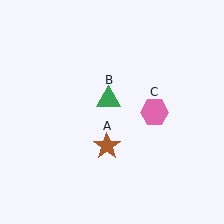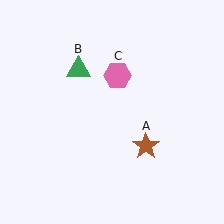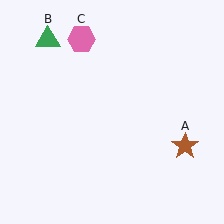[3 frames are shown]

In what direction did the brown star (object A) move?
The brown star (object A) moved right.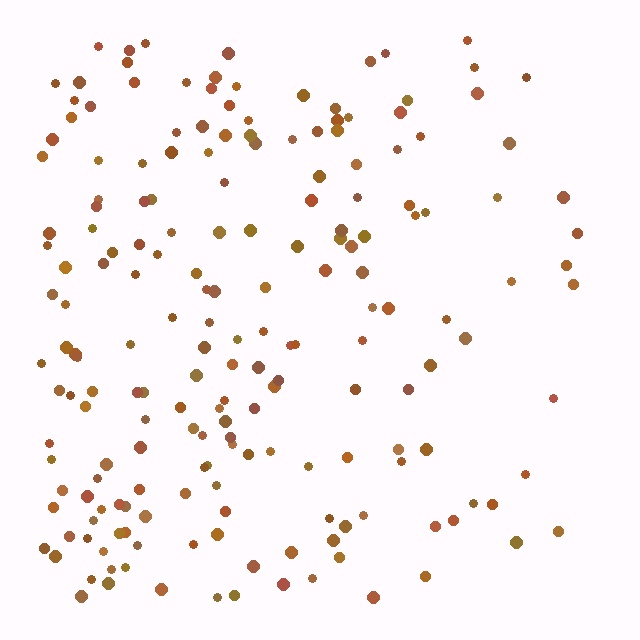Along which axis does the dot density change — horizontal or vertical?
Horizontal.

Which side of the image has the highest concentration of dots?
The left.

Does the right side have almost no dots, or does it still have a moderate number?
Still a moderate number, just noticeably fewer than the left.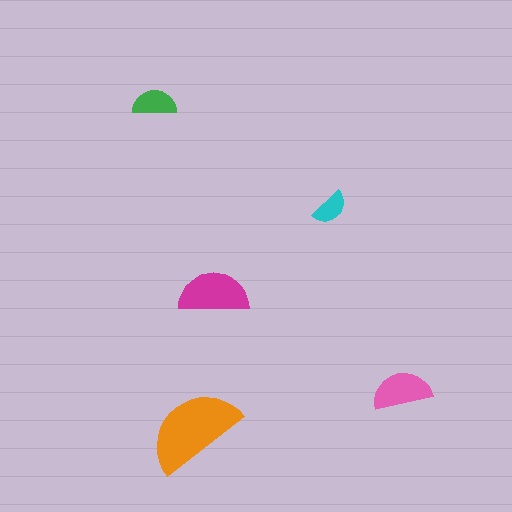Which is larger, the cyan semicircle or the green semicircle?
The green one.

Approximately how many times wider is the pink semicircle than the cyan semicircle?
About 1.5 times wider.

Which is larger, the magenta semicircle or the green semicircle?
The magenta one.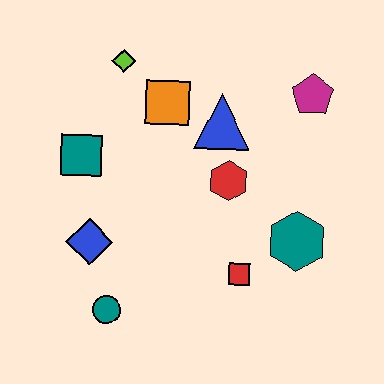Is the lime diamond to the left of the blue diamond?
No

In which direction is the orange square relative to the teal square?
The orange square is to the right of the teal square.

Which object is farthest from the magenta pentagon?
The teal circle is farthest from the magenta pentagon.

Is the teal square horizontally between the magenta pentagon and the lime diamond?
No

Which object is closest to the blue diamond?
The teal circle is closest to the blue diamond.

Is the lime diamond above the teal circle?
Yes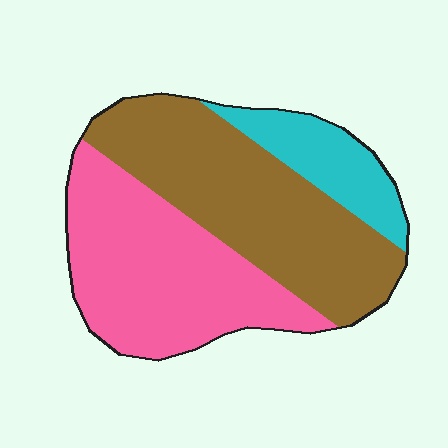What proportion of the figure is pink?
Pink takes up between a third and a half of the figure.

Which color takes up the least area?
Cyan, at roughly 15%.